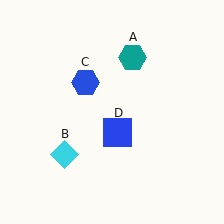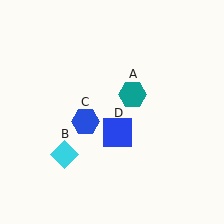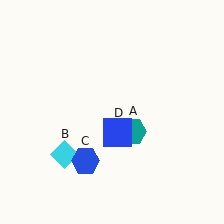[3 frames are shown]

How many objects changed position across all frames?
2 objects changed position: teal hexagon (object A), blue hexagon (object C).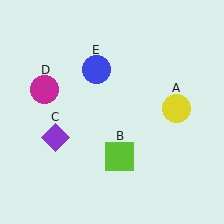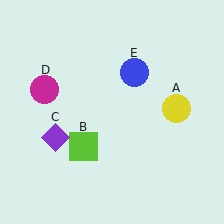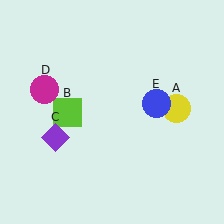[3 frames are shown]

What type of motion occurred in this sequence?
The lime square (object B), blue circle (object E) rotated clockwise around the center of the scene.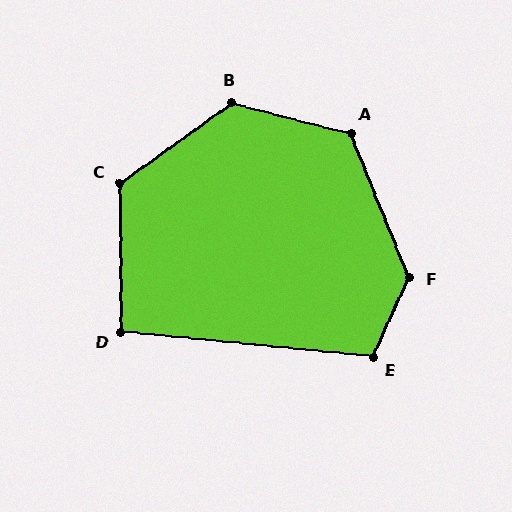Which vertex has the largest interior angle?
F, at approximately 134 degrees.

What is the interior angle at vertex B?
Approximately 130 degrees (obtuse).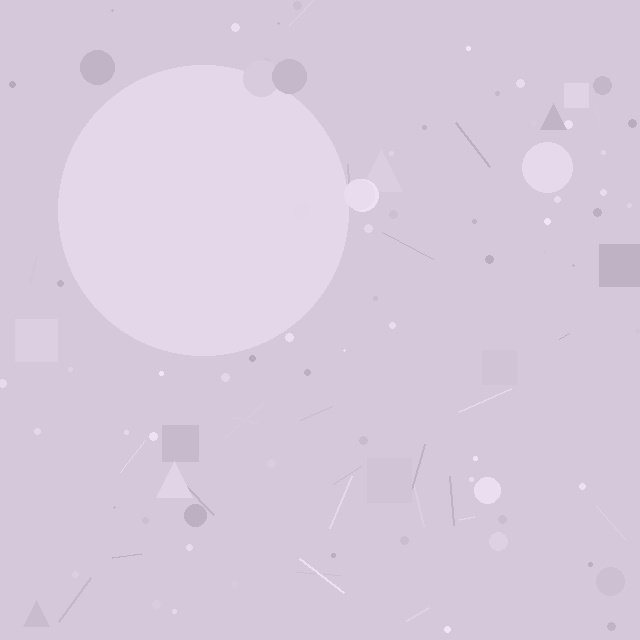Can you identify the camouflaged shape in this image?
The camouflaged shape is a circle.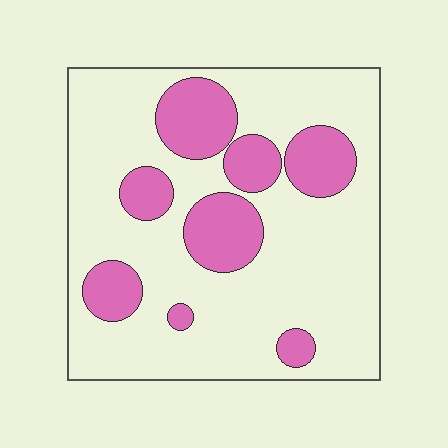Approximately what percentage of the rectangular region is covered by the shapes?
Approximately 25%.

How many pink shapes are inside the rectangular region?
8.